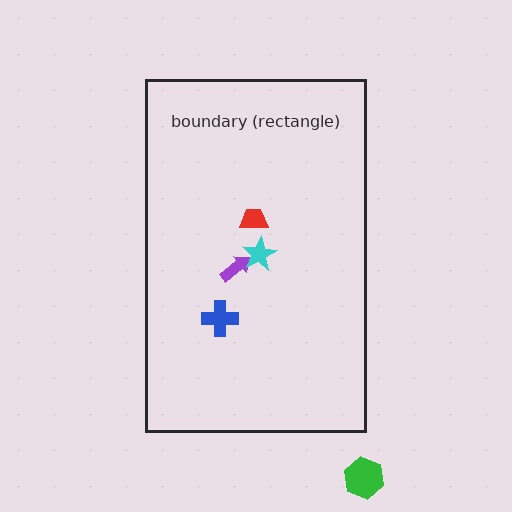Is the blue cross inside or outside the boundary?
Inside.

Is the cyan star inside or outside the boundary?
Inside.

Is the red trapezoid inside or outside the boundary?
Inside.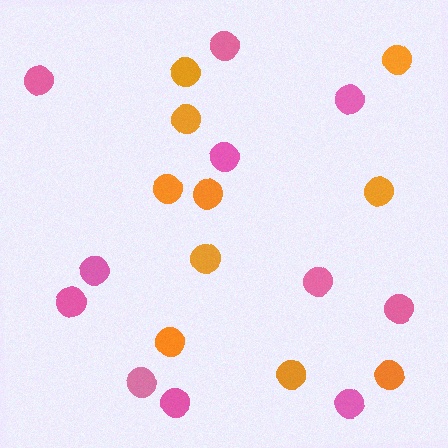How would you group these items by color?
There are 2 groups: one group of pink circles (11) and one group of orange circles (10).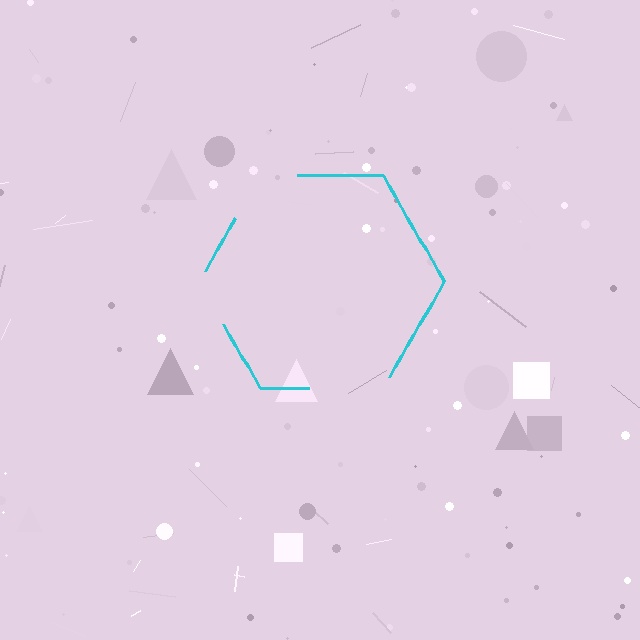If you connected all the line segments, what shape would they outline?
They would outline a hexagon.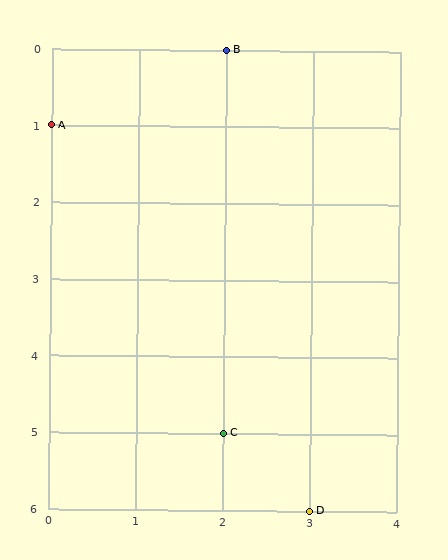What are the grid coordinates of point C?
Point C is at grid coordinates (2, 5).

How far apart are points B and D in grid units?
Points B and D are 1 column and 6 rows apart (about 6.1 grid units diagonally).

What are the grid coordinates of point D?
Point D is at grid coordinates (3, 6).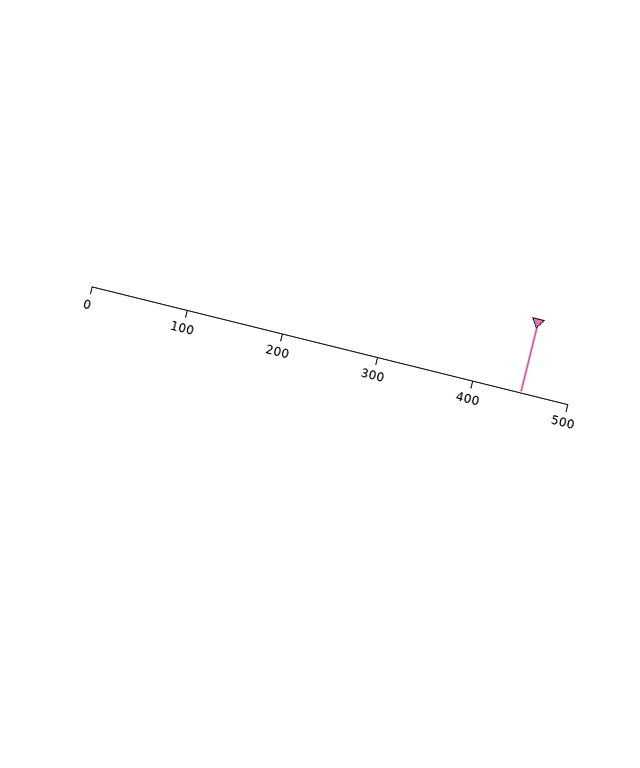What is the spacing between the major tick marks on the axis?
The major ticks are spaced 100 apart.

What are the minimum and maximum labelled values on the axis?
The axis runs from 0 to 500.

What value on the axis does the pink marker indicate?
The marker indicates approximately 450.